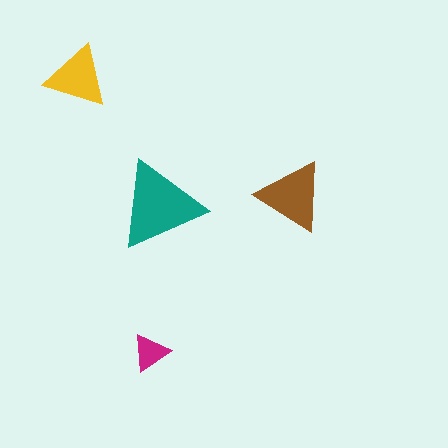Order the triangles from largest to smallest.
the teal one, the brown one, the yellow one, the magenta one.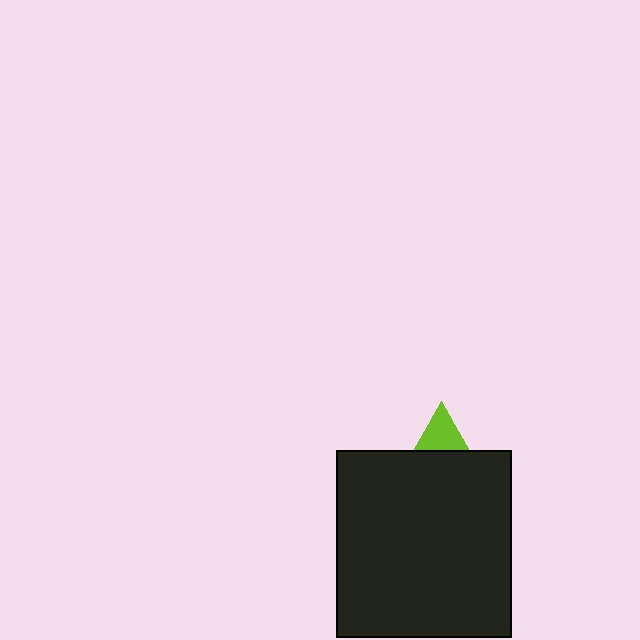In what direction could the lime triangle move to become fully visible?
The lime triangle could move up. That would shift it out from behind the black rectangle entirely.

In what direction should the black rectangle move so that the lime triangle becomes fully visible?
The black rectangle should move down. That is the shortest direction to clear the overlap and leave the lime triangle fully visible.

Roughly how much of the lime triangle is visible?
A small part of it is visible (roughly 35%).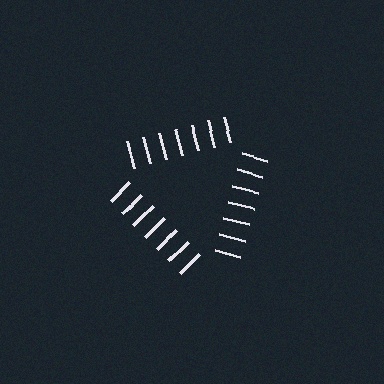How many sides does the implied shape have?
3 sides — the line-ends trace a triangle.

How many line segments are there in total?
21 — 7 along each of the 3 edges.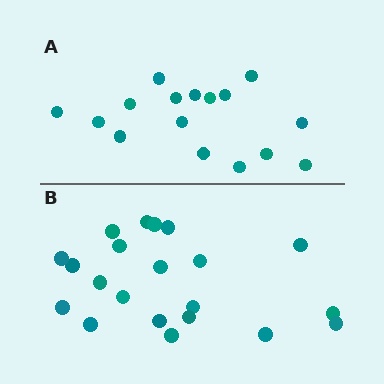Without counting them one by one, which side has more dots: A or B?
Region B (the bottom region) has more dots.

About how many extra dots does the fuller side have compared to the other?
Region B has about 5 more dots than region A.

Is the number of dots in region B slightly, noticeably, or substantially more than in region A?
Region B has noticeably more, but not dramatically so. The ratio is roughly 1.3 to 1.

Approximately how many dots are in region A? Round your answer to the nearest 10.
About 20 dots. (The exact count is 16, which rounds to 20.)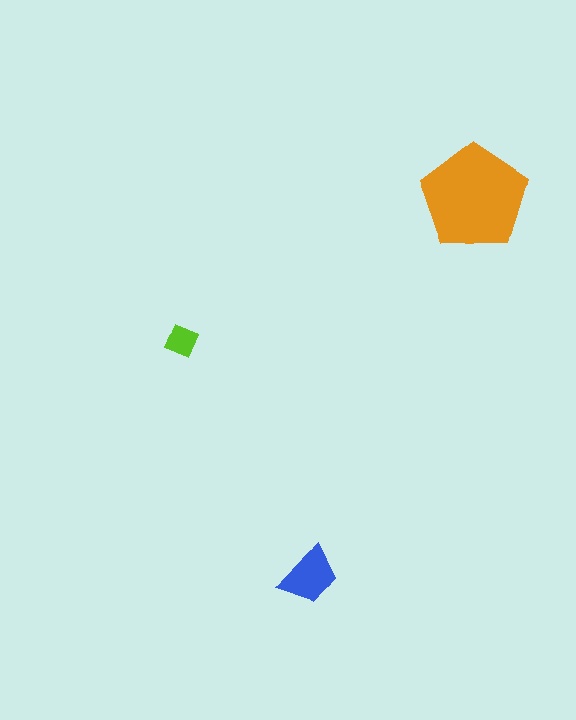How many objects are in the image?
There are 3 objects in the image.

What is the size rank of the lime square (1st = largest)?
3rd.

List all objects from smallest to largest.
The lime square, the blue trapezoid, the orange pentagon.